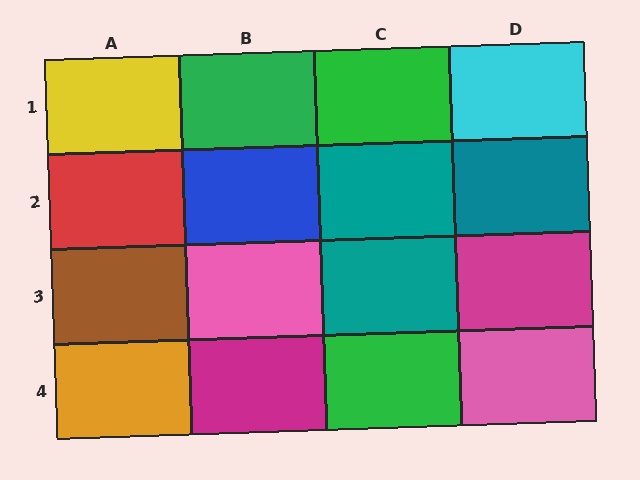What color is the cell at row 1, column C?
Green.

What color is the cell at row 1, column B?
Green.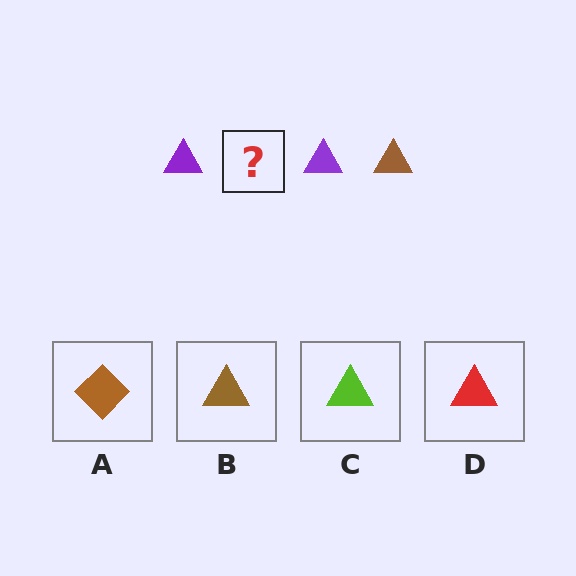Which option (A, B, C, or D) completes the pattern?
B.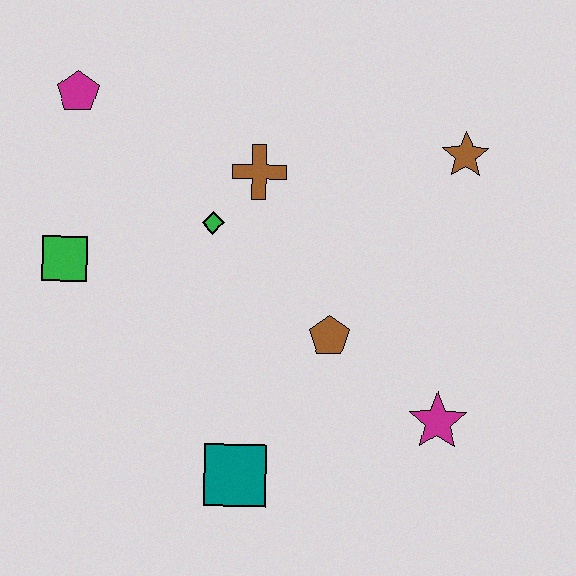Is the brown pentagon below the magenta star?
No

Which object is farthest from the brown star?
The green square is farthest from the brown star.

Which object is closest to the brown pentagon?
The magenta star is closest to the brown pentagon.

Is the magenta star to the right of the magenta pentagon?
Yes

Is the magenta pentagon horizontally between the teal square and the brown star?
No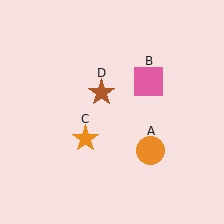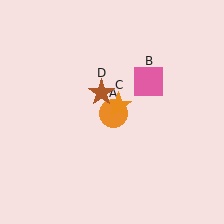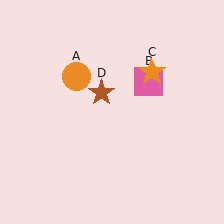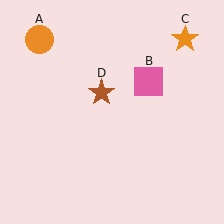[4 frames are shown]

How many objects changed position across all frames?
2 objects changed position: orange circle (object A), orange star (object C).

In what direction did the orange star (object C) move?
The orange star (object C) moved up and to the right.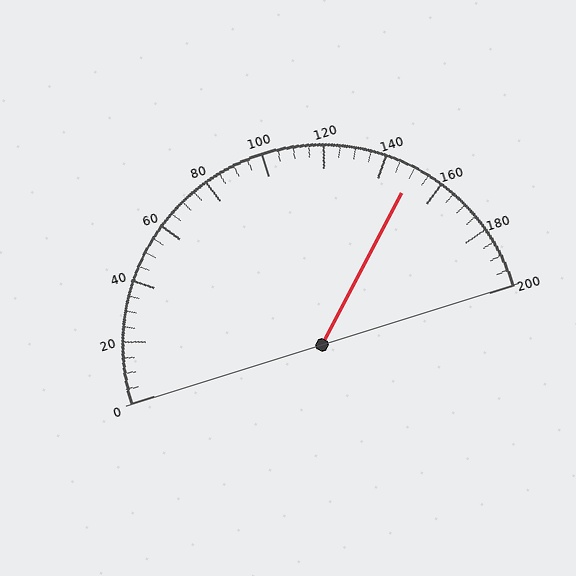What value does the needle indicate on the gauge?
The needle indicates approximately 150.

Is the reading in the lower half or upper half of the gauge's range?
The reading is in the upper half of the range (0 to 200).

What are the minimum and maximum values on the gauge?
The gauge ranges from 0 to 200.